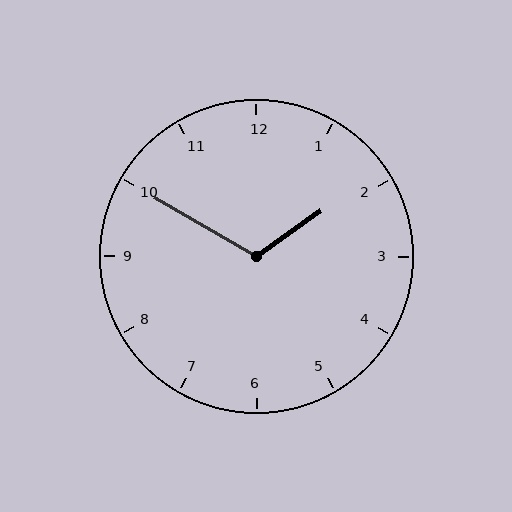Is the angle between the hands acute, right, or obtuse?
It is obtuse.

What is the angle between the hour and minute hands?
Approximately 115 degrees.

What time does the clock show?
1:50.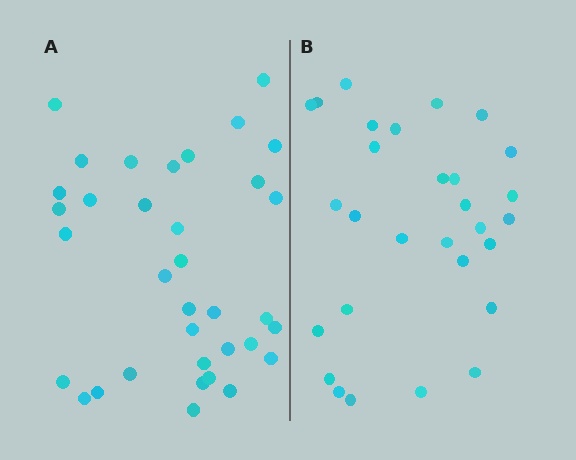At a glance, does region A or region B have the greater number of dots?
Region A (the left region) has more dots.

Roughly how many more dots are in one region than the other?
Region A has about 6 more dots than region B.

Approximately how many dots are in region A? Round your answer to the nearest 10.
About 40 dots. (The exact count is 35, which rounds to 40.)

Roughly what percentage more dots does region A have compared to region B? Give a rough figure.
About 20% more.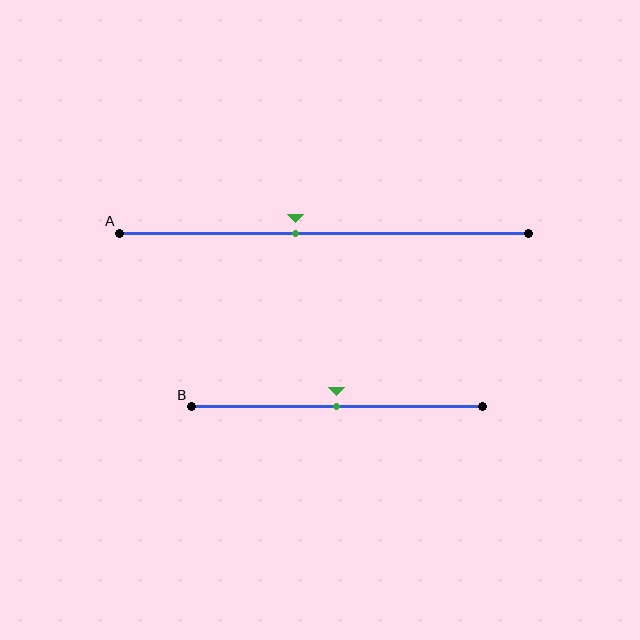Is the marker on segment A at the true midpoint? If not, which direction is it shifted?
No, the marker on segment A is shifted to the left by about 7% of the segment length.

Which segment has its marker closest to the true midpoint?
Segment B has its marker closest to the true midpoint.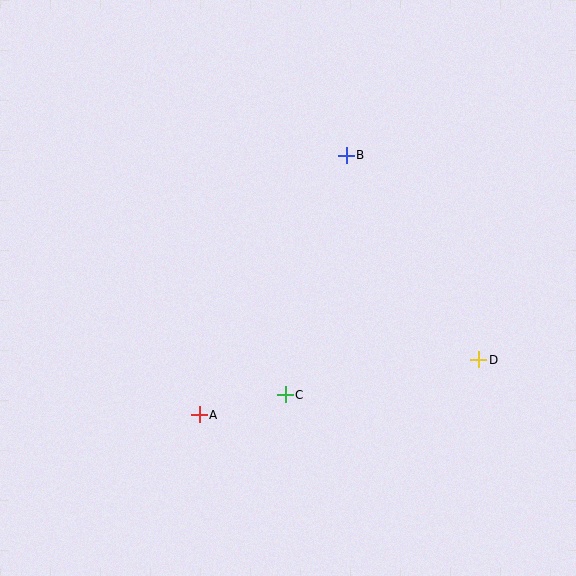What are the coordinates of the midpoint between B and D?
The midpoint between B and D is at (413, 258).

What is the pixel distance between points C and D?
The distance between C and D is 197 pixels.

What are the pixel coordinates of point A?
Point A is at (199, 415).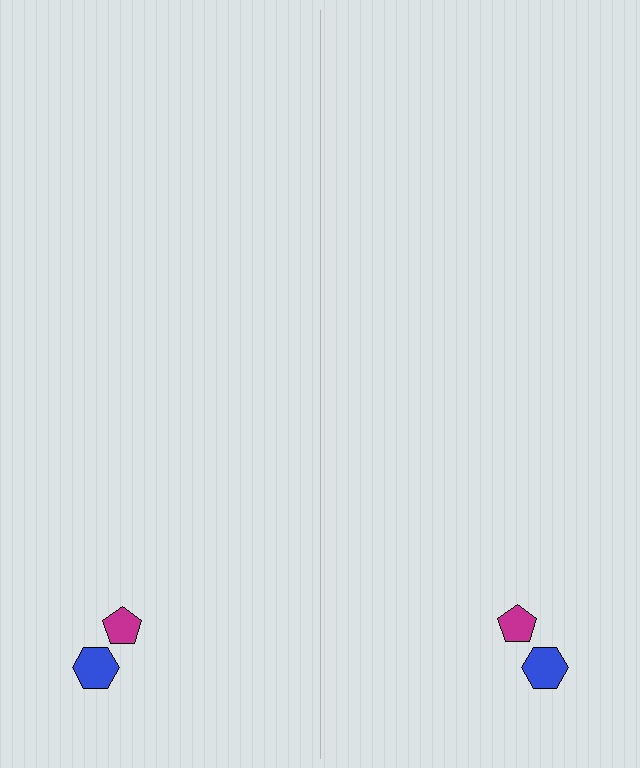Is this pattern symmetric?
Yes, this pattern has bilateral (reflection) symmetry.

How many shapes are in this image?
There are 4 shapes in this image.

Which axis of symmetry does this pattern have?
The pattern has a vertical axis of symmetry running through the center of the image.